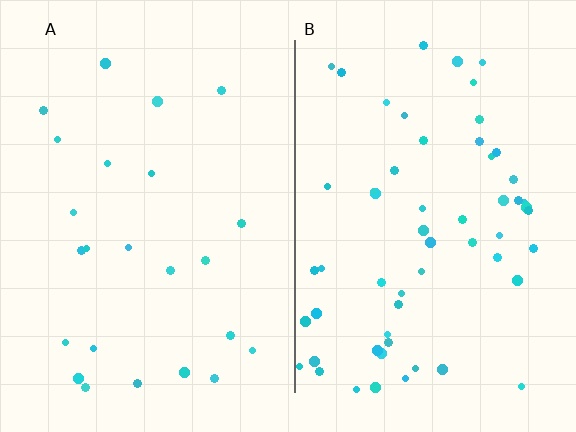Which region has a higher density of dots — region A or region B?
B (the right).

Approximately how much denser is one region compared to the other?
Approximately 2.4× — region B over region A.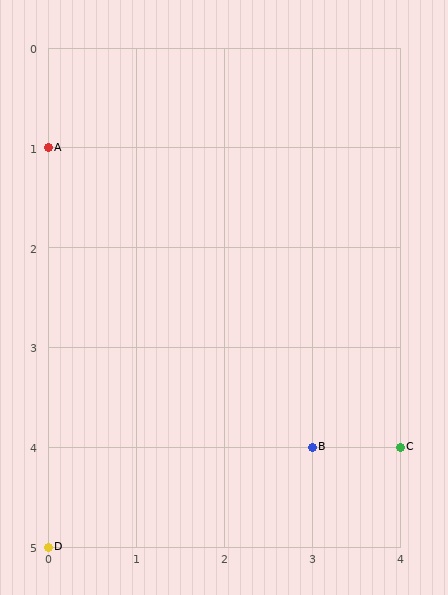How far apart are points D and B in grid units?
Points D and B are 3 columns and 1 row apart (about 3.2 grid units diagonally).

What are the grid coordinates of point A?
Point A is at grid coordinates (0, 1).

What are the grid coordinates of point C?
Point C is at grid coordinates (4, 4).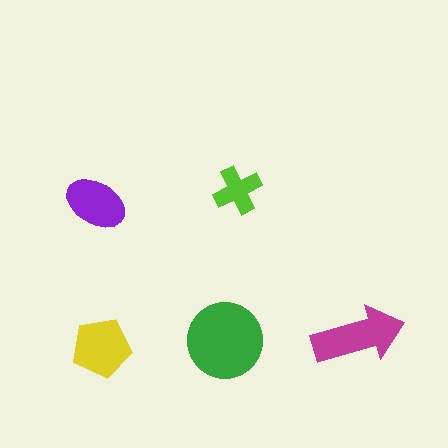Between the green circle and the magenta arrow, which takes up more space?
The green circle.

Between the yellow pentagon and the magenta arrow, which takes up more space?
The magenta arrow.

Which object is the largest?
The green circle.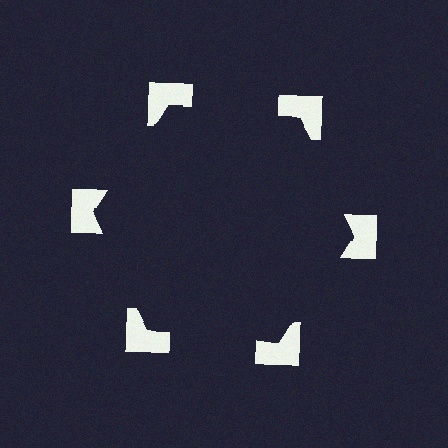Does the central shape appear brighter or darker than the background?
It typically appears slightly darker than the background, even though no actual brightness change is drawn.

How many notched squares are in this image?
There are 6 — one at each vertex of the illusory hexagon.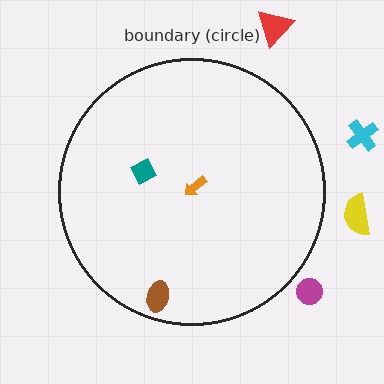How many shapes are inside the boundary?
3 inside, 4 outside.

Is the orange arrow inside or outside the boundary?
Inside.